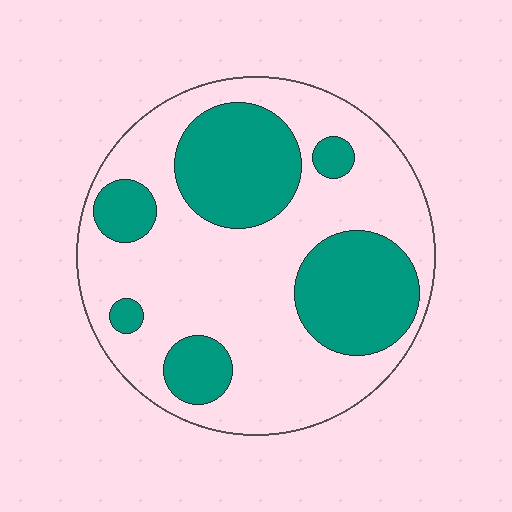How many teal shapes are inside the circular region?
6.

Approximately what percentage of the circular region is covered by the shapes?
Approximately 35%.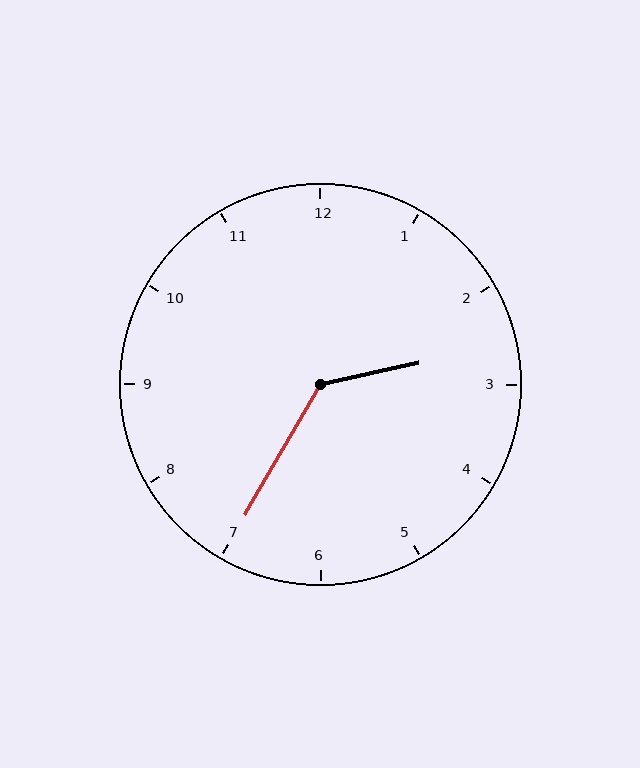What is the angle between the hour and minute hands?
Approximately 132 degrees.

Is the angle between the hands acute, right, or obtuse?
It is obtuse.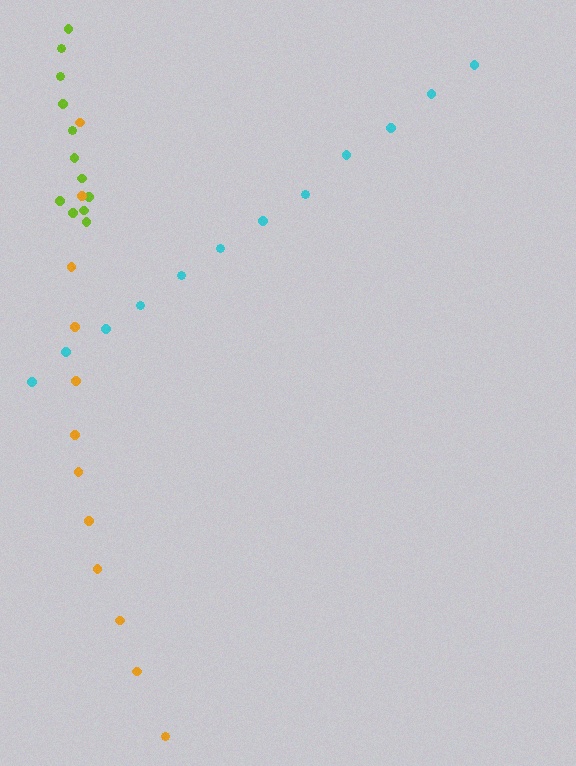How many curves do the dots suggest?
There are 3 distinct paths.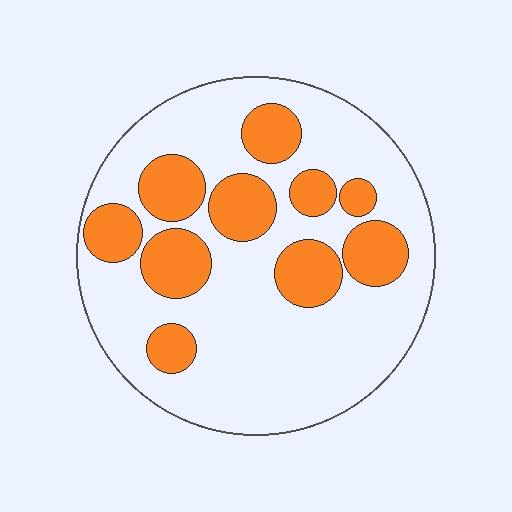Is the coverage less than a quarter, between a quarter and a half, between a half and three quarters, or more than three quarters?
Between a quarter and a half.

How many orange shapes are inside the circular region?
10.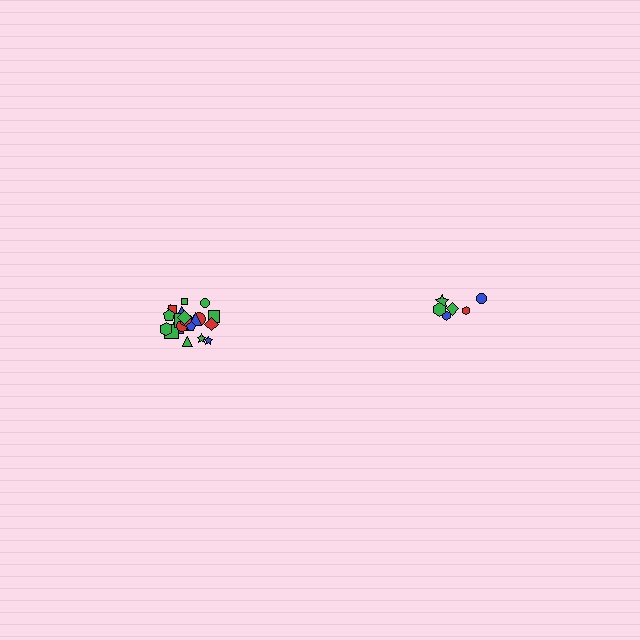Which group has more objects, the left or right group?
The left group.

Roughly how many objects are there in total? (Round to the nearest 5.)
Roughly 30 objects in total.